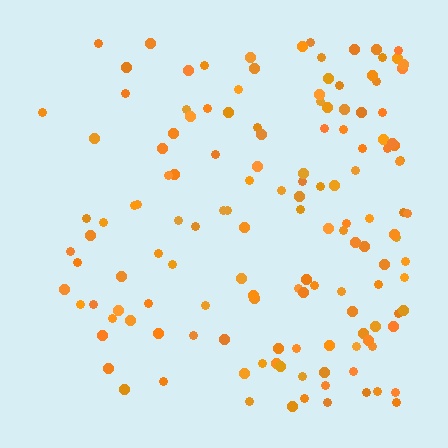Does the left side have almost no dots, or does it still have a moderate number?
Still a moderate number, just noticeably fewer than the right.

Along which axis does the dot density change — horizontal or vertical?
Horizontal.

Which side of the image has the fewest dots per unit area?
The left.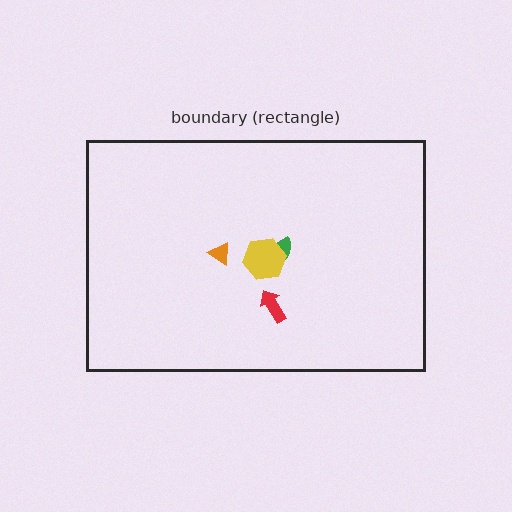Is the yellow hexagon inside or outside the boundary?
Inside.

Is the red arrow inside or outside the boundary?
Inside.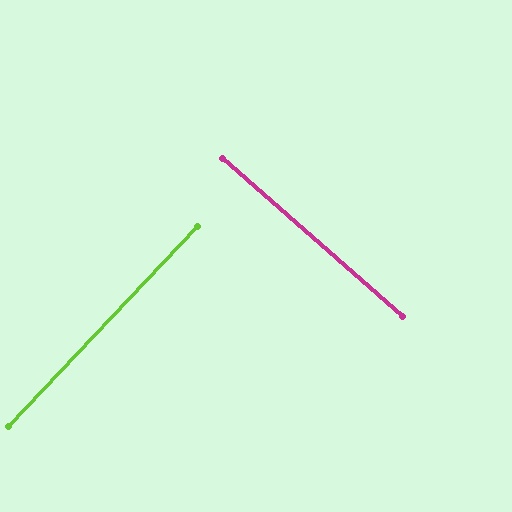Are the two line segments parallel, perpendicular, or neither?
Perpendicular — they meet at approximately 88°.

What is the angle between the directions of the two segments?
Approximately 88 degrees.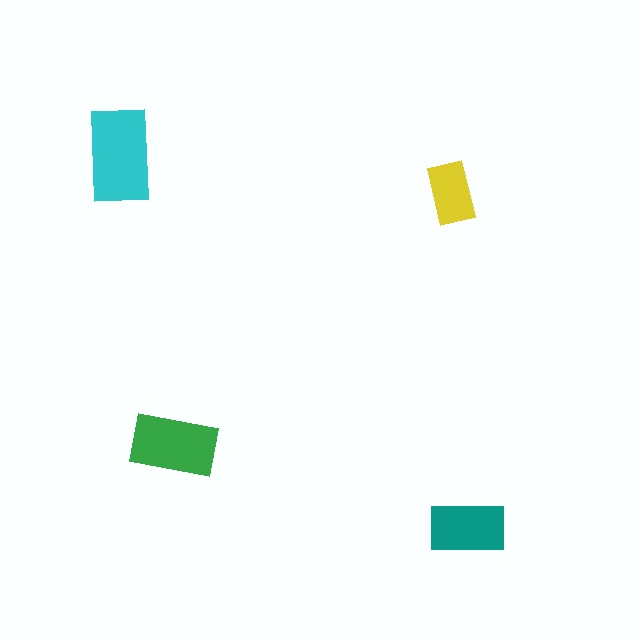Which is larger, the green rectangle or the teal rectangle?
The green one.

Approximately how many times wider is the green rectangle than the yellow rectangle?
About 1.5 times wider.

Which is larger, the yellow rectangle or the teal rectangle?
The teal one.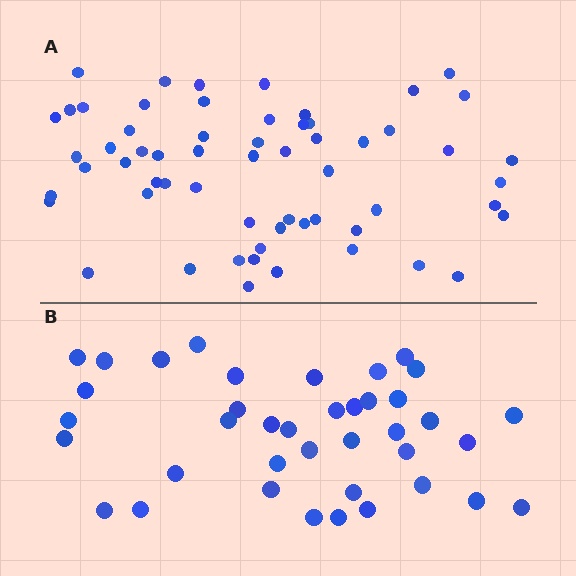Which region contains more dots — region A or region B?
Region A (the top region) has more dots.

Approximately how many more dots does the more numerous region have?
Region A has approximately 20 more dots than region B.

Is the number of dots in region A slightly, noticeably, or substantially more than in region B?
Region A has substantially more. The ratio is roughly 1.5 to 1.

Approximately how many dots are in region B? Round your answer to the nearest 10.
About 40 dots. (The exact count is 39, which rounds to 40.)